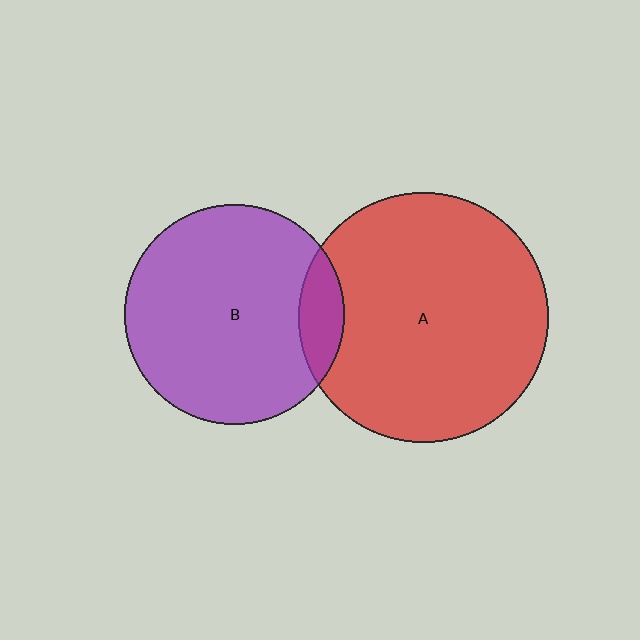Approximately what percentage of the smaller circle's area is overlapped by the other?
Approximately 10%.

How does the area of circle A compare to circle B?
Approximately 1.3 times.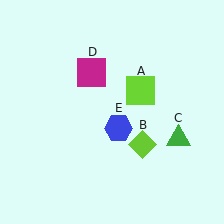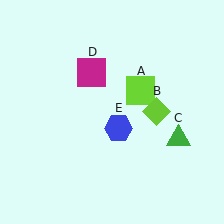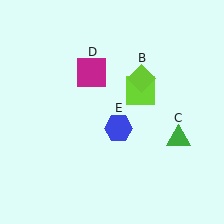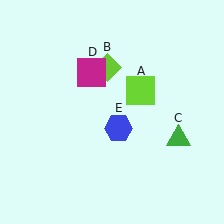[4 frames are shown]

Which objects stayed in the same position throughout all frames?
Lime square (object A) and green triangle (object C) and magenta square (object D) and blue hexagon (object E) remained stationary.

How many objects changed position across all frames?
1 object changed position: lime diamond (object B).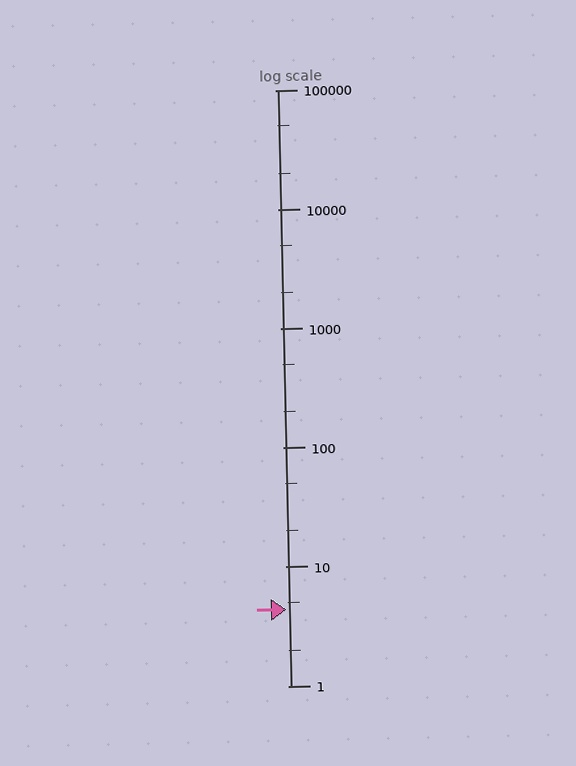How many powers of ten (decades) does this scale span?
The scale spans 5 decades, from 1 to 100000.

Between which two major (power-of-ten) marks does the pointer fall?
The pointer is between 1 and 10.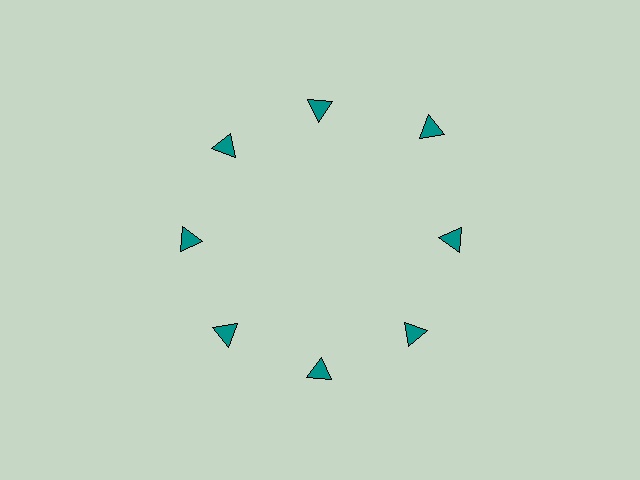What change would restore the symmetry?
The symmetry would be restored by moving it inward, back onto the ring so that all 8 triangles sit at equal angles and equal distance from the center.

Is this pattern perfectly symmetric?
No. The 8 teal triangles are arranged in a ring, but one element near the 2 o'clock position is pushed outward from the center, breaking the 8-fold rotational symmetry.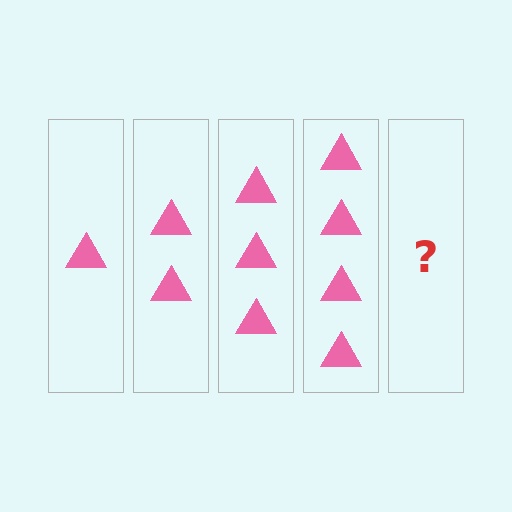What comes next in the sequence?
The next element should be 5 triangles.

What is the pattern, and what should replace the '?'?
The pattern is that each step adds one more triangle. The '?' should be 5 triangles.